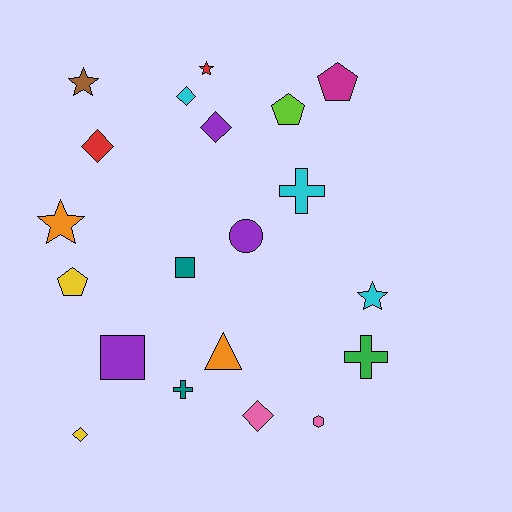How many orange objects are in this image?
There are 2 orange objects.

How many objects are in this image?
There are 20 objects.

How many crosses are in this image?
There are 3 crosses.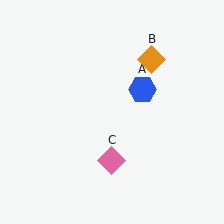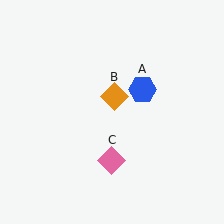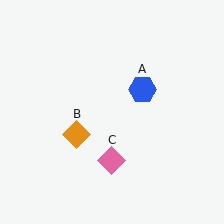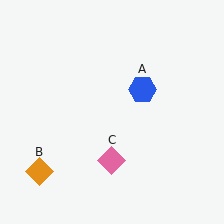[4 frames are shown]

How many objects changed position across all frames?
1 object changed position: orange diamond (object B).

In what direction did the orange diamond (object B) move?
The orange diamond (object B) moved down and to the left.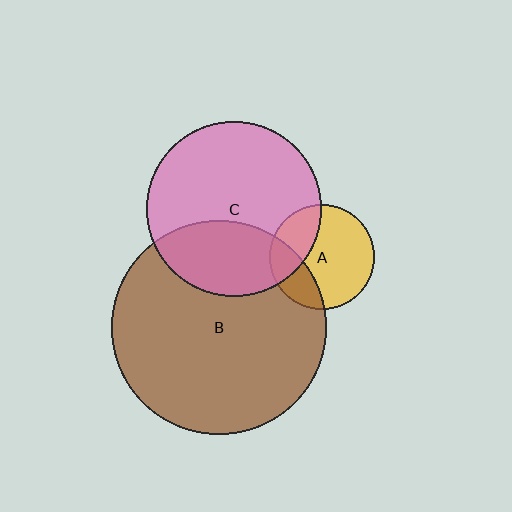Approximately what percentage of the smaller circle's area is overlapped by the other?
Approximately 35%.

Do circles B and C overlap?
Yes.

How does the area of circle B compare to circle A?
Approximately 4.2 times.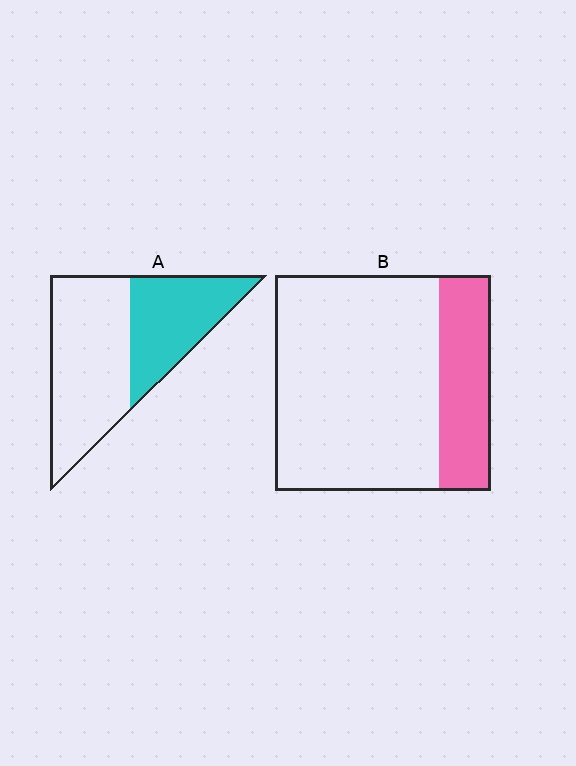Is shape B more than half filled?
No.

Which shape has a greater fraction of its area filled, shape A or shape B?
Shape A.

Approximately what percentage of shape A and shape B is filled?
A is approximately 40% and B is approximately 25%.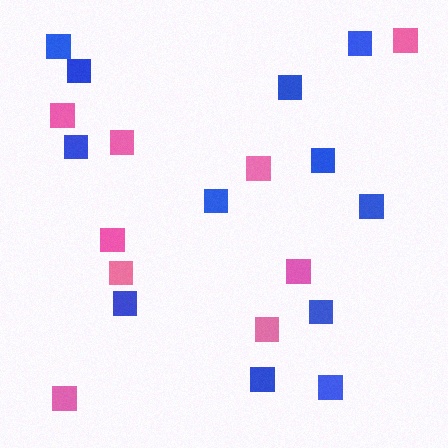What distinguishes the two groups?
There are 2 groups: one group of pink squares (9) and one group of blue squares (12).